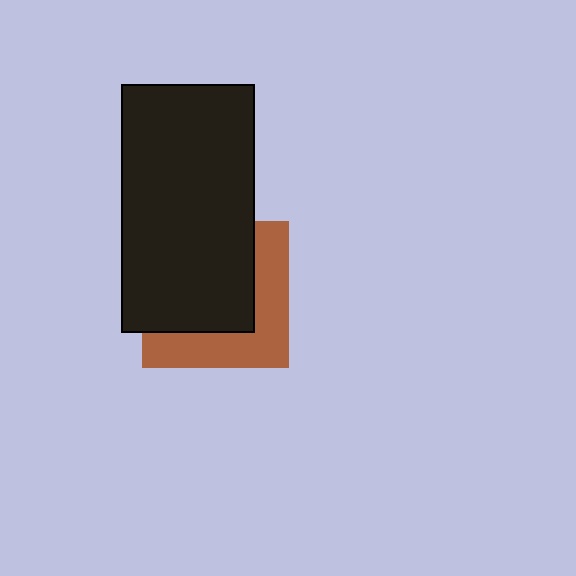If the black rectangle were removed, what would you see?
You would see the complete brown square.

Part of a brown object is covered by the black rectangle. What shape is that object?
It is a square.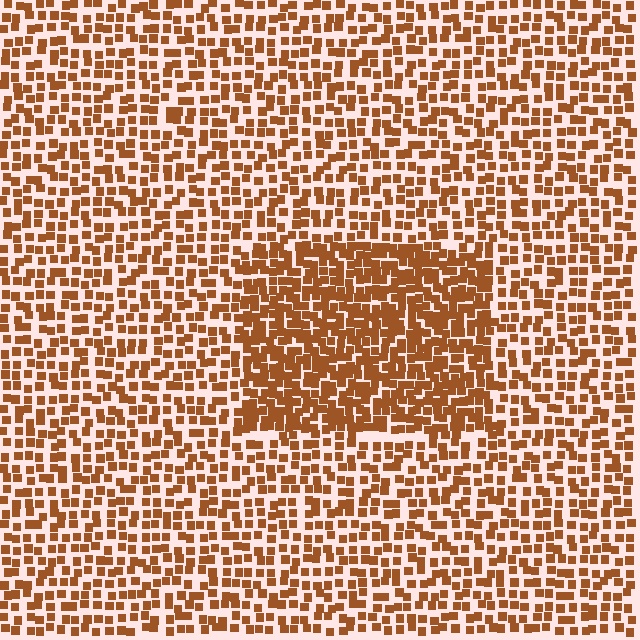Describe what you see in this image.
The image contains small brown elements arranged at two different densities. A rectangle-shaped region is visible where the elements are more densely packed than the surrounding area.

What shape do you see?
I see a rectangle.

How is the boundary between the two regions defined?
The boundary is defined by a change in element density (approximately 1.8x ratio). All elements are the same color, size, and shape.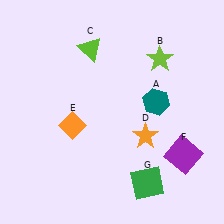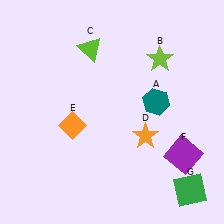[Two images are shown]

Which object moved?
The green square (G) moved right.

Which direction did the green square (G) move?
The green square (G) moved right.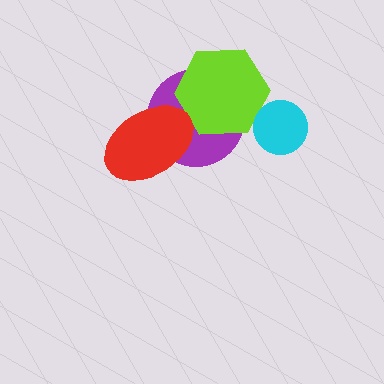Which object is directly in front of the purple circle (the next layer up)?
The lime hexagon is directly in front of the purple circle.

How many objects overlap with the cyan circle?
0 objects overlap with the cyan circle.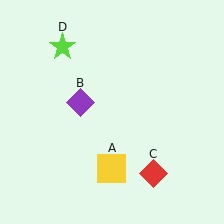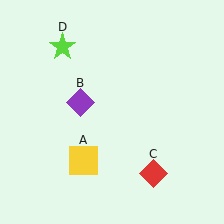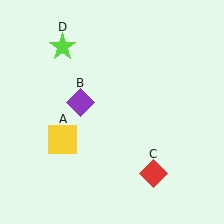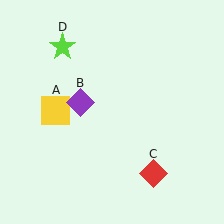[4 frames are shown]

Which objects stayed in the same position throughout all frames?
Purple diamond (object B) and red diamond (object C) and lime star (object D) remained stationary.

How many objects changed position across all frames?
1 object changed position: yellow square (object A).